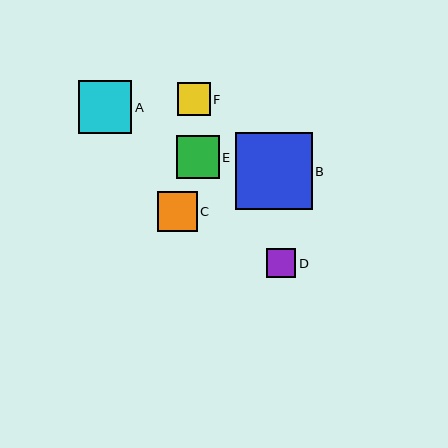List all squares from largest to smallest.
From largest to smallest: B, A, E, C, F, D.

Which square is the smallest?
Square D is the smallest with a size of approximately 29 pixels.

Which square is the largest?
Square B is the largest with a size of approximately 77 pixels.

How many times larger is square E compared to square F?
Square E is approximately 1.3 times the size of square F.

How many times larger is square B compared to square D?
Square B is approximately 2.7 times the size of square D.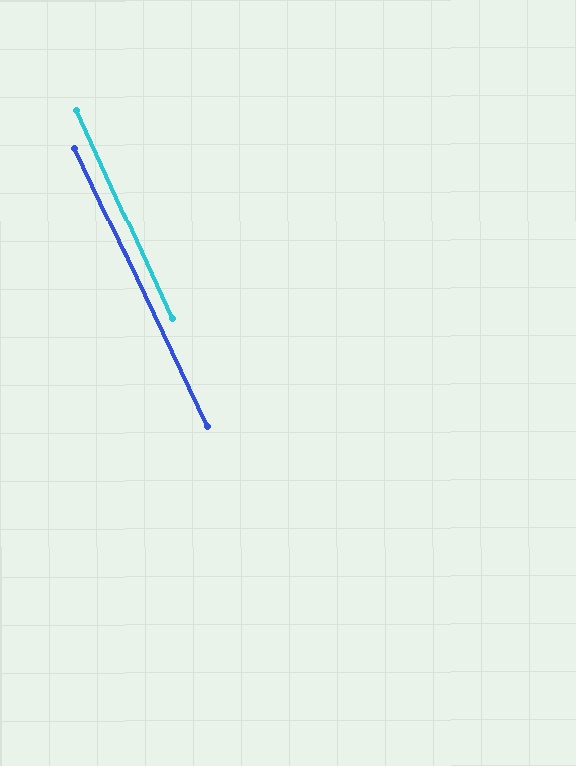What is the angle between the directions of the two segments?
Approximately 1 degree.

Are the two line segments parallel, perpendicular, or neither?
Parallel — their directions differ by only 1.1°.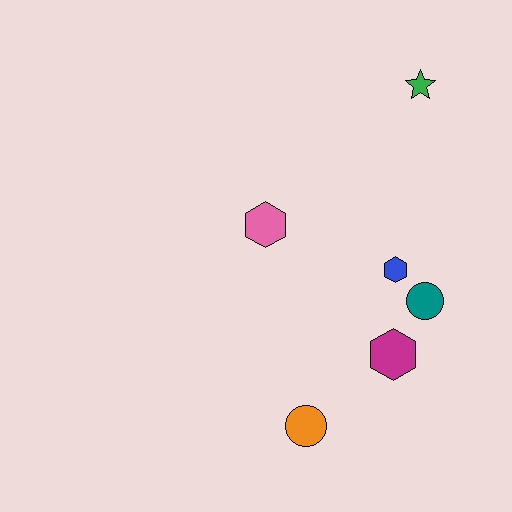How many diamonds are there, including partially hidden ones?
There are no diamonds.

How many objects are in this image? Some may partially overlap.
There are 6 objects.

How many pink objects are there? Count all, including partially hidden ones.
There is 1 pink object.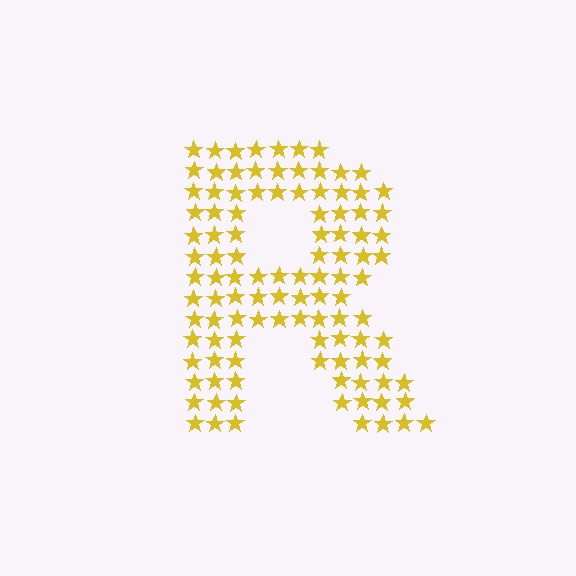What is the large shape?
The large shape is the letter R.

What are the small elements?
The small elements are stars.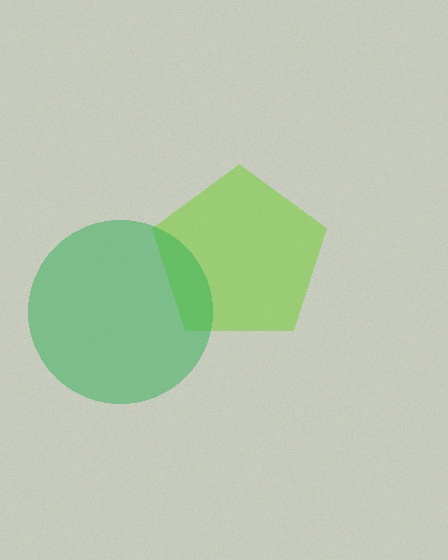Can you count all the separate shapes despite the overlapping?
Yes, there are 2 separate shapes.